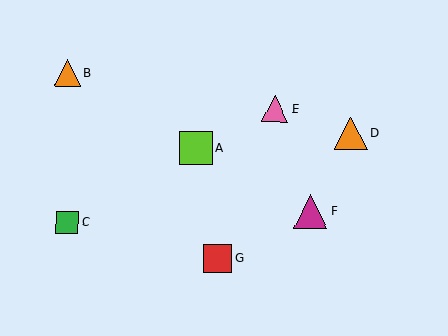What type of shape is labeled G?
Shape G is a red square.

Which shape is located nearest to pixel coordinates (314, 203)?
The magenta triangle (labeled F) at (310, 211) is nearest to that location.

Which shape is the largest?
The magenta triangle (labeled F) is the largest.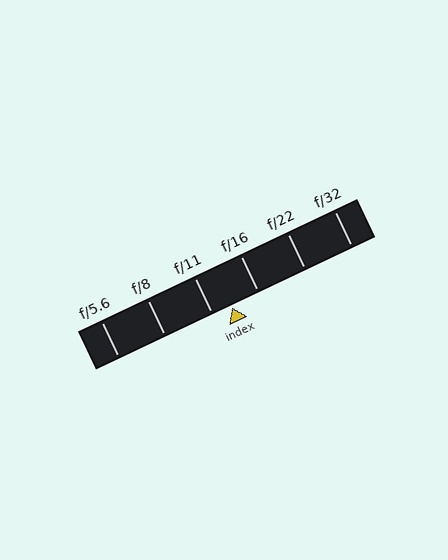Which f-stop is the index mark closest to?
The index mark is closest to f/11.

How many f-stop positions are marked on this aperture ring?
There are 6 f-stop positions marked.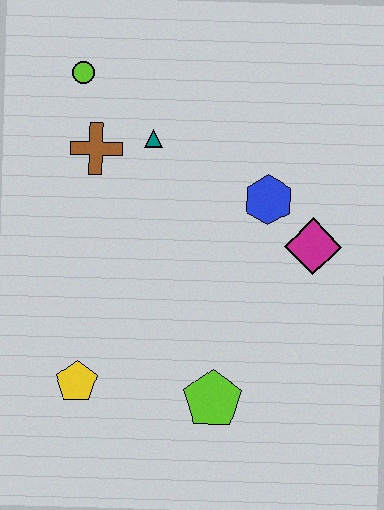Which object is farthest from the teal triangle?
The lime pentagon is farthest from the teal triangle.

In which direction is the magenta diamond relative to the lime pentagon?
The magenta diamond is above the lime pentagon.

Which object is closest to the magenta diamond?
The blue hexagon is closest to the magenta diamond.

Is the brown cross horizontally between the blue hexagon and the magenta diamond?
No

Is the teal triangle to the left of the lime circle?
No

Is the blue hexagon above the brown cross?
No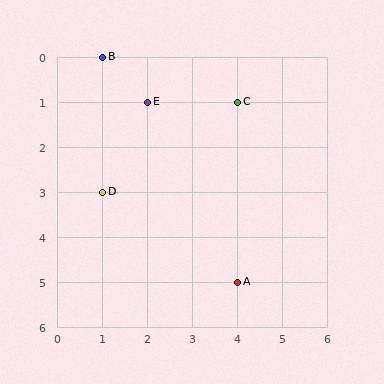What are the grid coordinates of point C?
Point C is at grid coordinates (4, 1).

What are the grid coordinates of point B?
Point B is at grid coordinates (1, 0).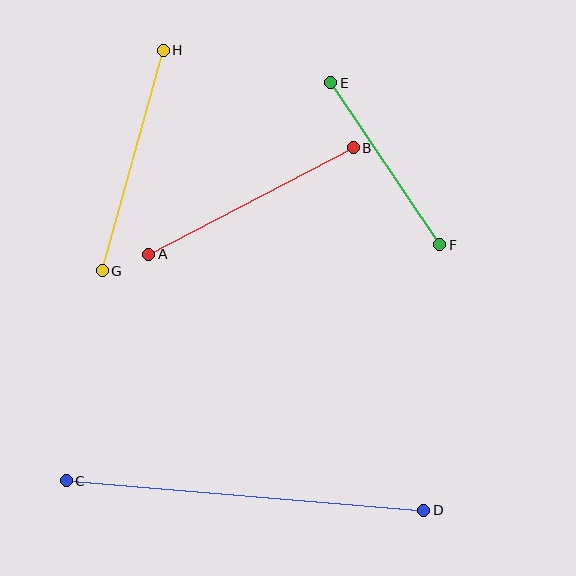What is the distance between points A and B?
The distance is approximately 230 pixels.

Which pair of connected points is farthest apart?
Points C and D are farthest apart.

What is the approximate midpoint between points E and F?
The midpoint is at approximately (385, 164) pixels.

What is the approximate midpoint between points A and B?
The midpoint is at approximately (251, 201) pixels.